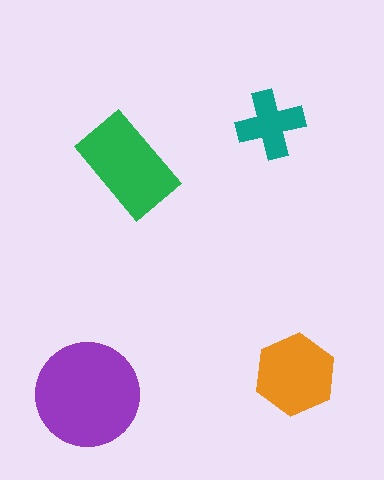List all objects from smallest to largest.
The teal cross, the orange hexagon, the green rectangle, the purple circle.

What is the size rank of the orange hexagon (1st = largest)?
3rd.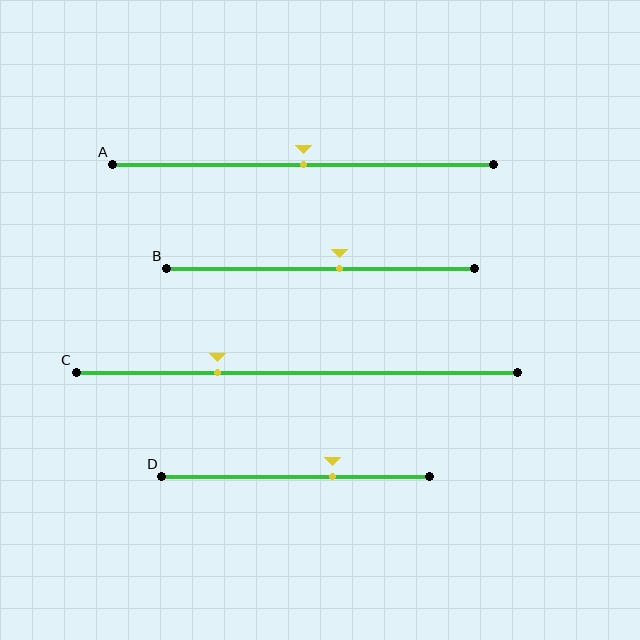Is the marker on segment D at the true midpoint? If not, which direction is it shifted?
No, the marker on segment D is shifted to the right by about 14% of the segment length.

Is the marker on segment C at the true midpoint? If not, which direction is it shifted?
No, the marker on segment C is shifted to the left by about 18% of the segment length.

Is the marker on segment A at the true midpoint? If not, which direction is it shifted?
Yes, the marker on segment A is at the true midpoint.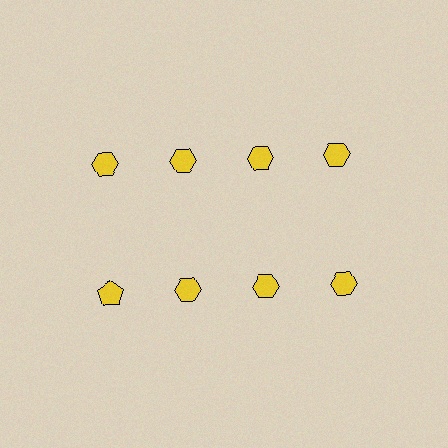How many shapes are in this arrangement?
There are 8 shapes arranged in a grid pattern.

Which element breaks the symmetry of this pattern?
The yellow pentagon in the second row, leftmost column breaks the symmetry. All other shapes are yellow hexagons.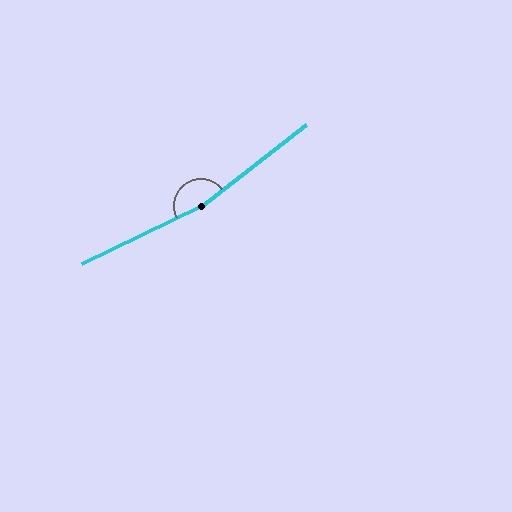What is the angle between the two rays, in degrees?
Approximately 168 degrees.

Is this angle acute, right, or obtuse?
It is obtuse.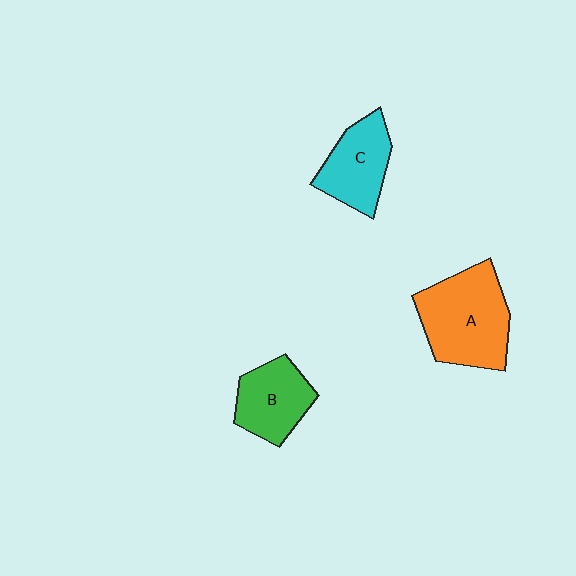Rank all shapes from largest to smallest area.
From largest to smallest: A (orange), C (cyan), B (green).